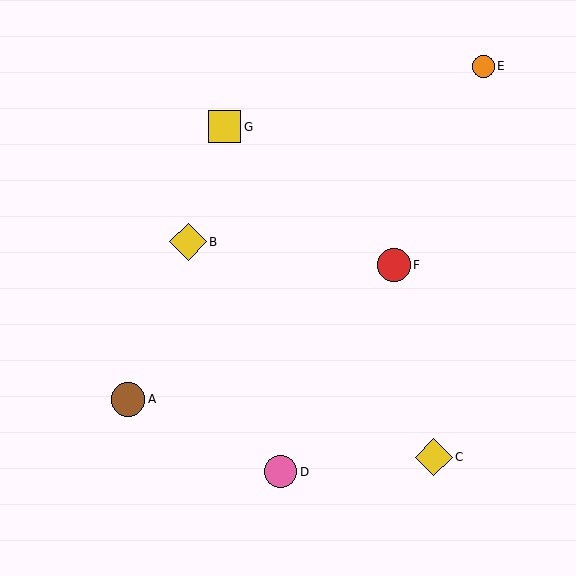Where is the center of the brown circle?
The center of the brown circle is at (128, 399).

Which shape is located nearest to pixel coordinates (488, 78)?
The orange circle (labeled E) at (484, 66) is nearest to that location.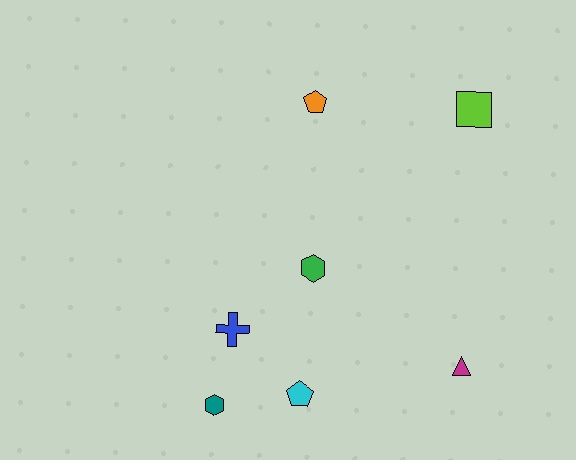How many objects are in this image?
There are 7 objects.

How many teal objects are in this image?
There is 1 teal object.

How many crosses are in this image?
There is 1 cross.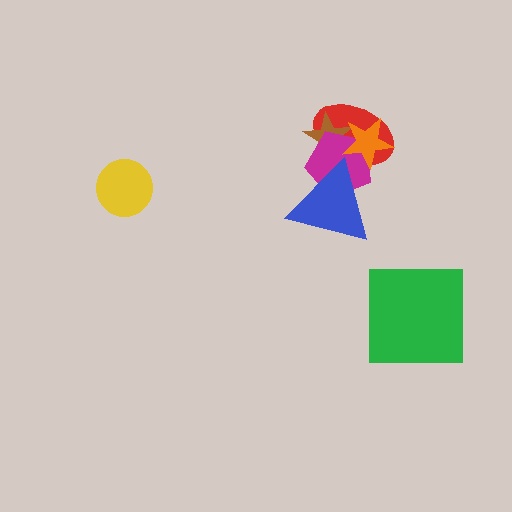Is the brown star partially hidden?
Yes, it is partially covered by another shape.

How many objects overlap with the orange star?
3 objects overlap with the orange star.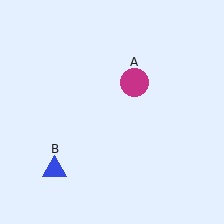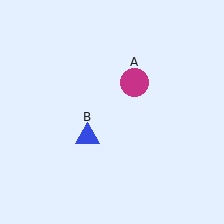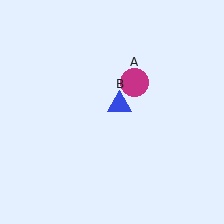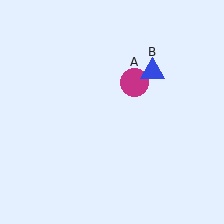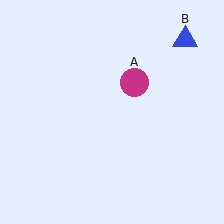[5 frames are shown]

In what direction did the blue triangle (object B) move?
The blue triangle (object B) moved up and to the right.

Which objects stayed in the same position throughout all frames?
Magenta circle (object A) remained stationary.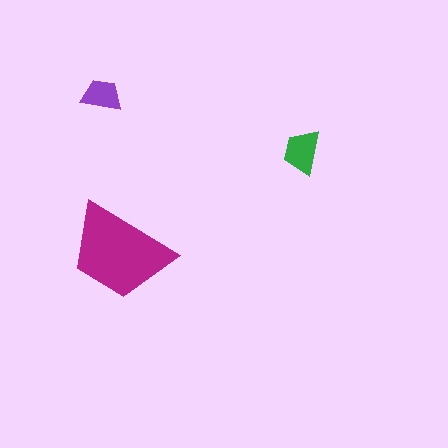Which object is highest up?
The purple trapezoid is topmost.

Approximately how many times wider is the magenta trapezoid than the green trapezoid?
About 2.5 times wider.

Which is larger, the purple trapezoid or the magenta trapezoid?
The magenta one.